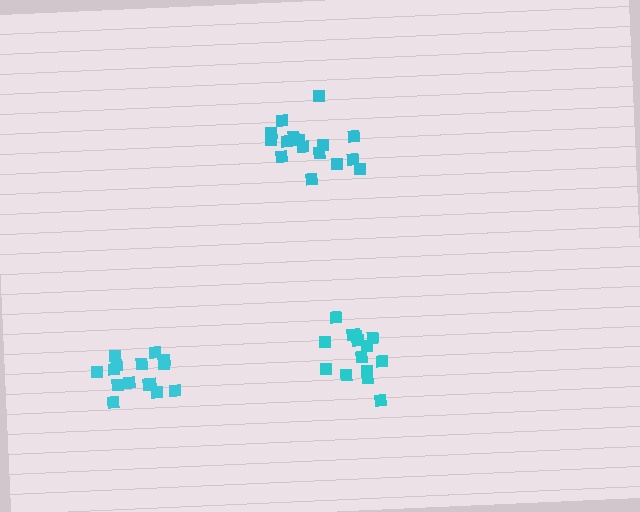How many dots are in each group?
Group 1: 15 dots, Group 2: 16 dots, Group 3: 15 dots (46 total).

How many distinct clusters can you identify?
There are 3 distinct clusters.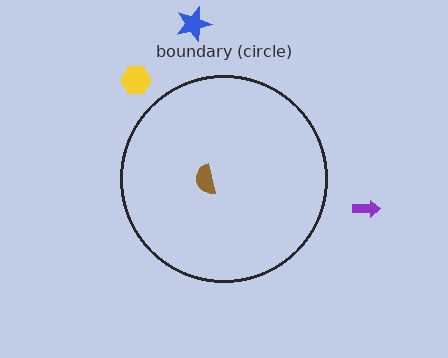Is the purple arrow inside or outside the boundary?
Outside.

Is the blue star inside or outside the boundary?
Outside.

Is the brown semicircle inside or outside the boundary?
Inside.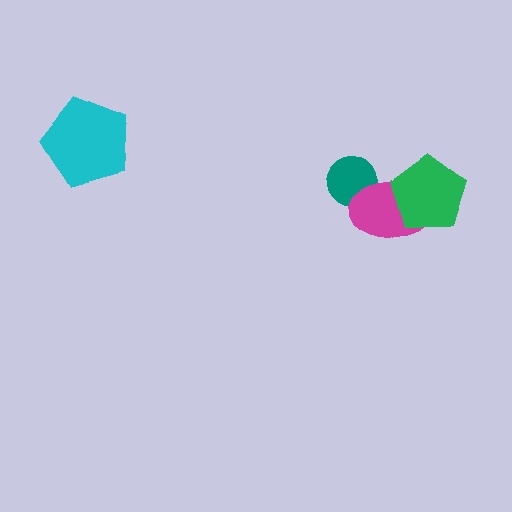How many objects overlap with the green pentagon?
1 object overlaps with the green pentagon.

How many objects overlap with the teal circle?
1 object overlaps with the teal circle.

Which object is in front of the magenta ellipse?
The green pentagon is in front of the magenta ellipse.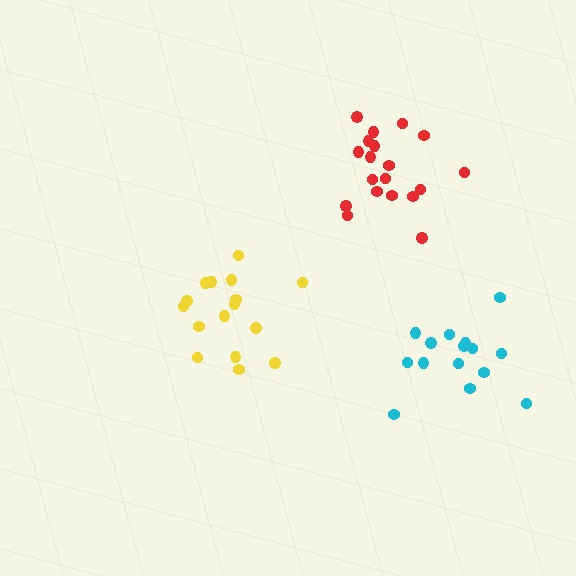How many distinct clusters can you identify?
There are 3 distinct clusters.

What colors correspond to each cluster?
The clusters are colored: yellow, red, cyan.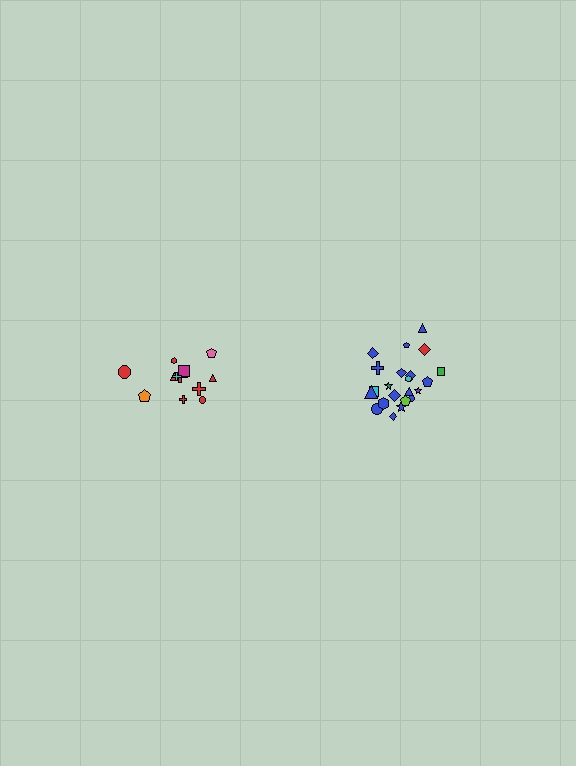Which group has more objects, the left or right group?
The right group.